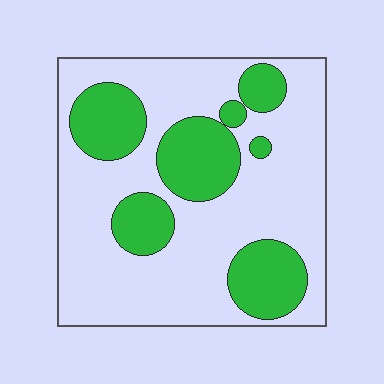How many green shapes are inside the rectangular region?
7.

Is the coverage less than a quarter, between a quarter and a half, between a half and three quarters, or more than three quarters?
Between a quarter and a half.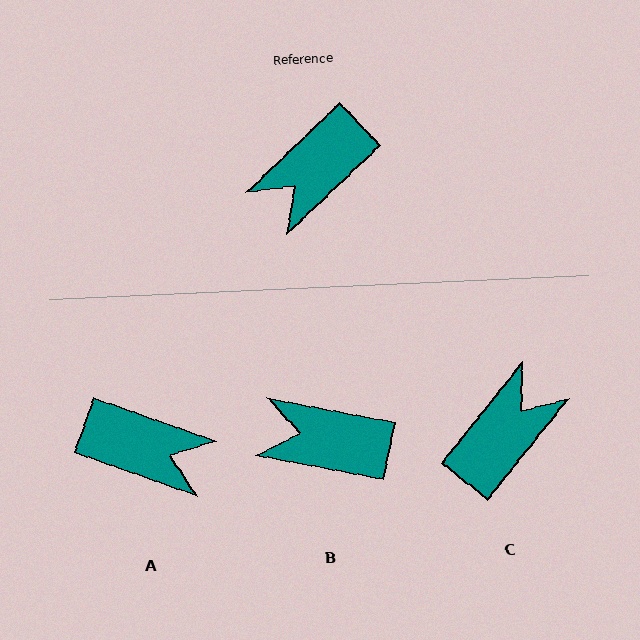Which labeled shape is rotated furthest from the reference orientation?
C, about 172 degrees away.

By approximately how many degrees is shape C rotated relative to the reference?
Approximately 172 degrees clockwise.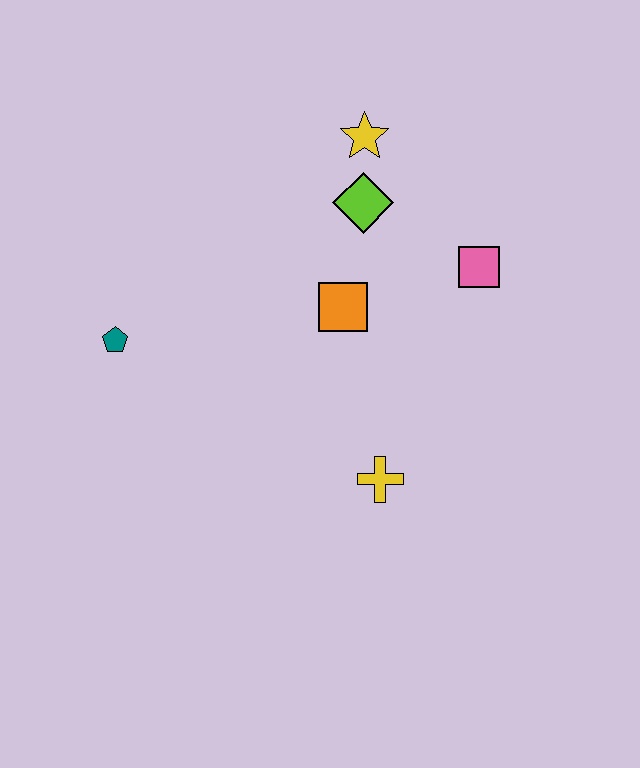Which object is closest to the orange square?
The lime diamond is closest to the orange square.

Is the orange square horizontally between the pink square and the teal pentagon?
Yes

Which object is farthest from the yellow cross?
The yellow star is farthest from the yellow cross.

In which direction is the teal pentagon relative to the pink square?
The teal pentagon is to the left of the pink square.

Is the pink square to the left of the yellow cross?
No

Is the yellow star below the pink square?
No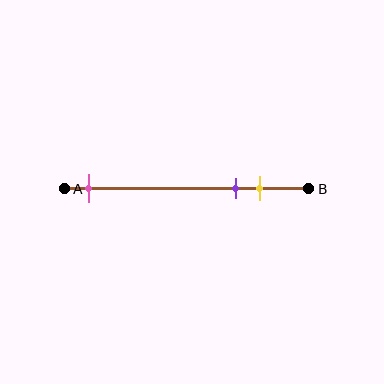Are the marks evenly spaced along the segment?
No, the marks are not evenly spaced.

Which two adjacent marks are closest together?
The purple and yellow marks are the closest adjacent pair.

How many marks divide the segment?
There are 3 marks dividing the segment.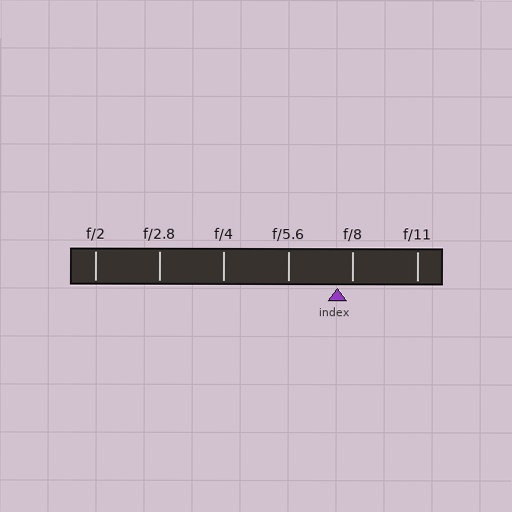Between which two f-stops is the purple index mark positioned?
The index mark is between f/5.6 and f/8.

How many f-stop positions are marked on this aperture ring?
There are 6 f-stop positions marked.